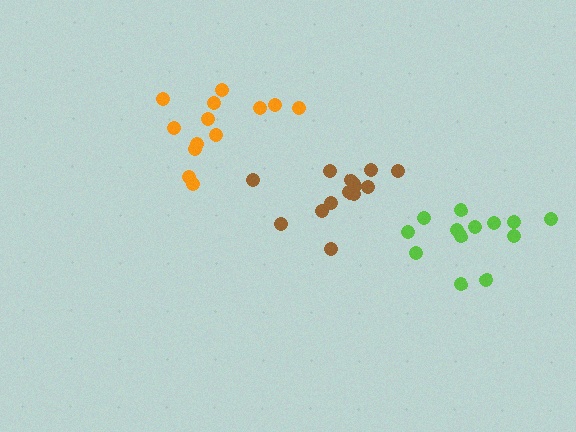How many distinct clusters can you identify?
There are 3 distinct clusters.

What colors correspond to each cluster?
The clusters are colored: brown, lime, orange.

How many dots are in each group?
Group 1: 14 dots, Group 2: 13 dots, Group 3: 13 dots (40 total).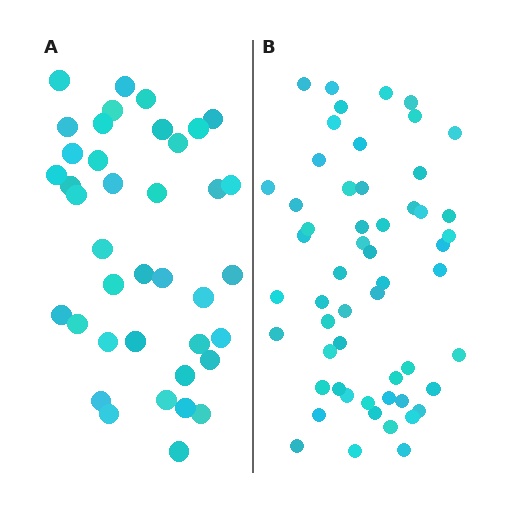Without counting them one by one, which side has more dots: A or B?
Region B (the right region) has more dots.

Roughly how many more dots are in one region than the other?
Region B has approximately 15 more dots than region A.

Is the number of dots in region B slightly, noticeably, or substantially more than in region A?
Region B has noticeably more, but not dramatically so. The ratio is roughly 1.4 to 1.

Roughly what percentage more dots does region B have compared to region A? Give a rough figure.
About 40% more.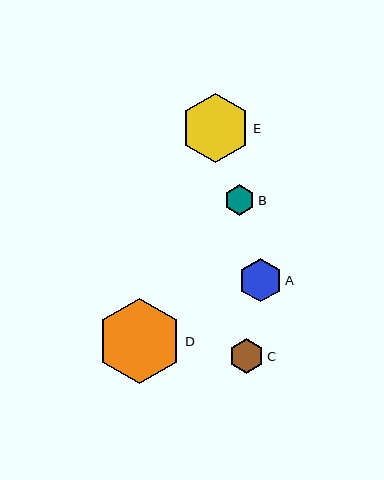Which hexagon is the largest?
Hexagon D is the largest with a size of approximately 85 pixels.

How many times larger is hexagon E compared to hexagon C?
Hexagon E is approximately 2.0 times the size of hexagon C.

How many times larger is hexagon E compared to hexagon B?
Hexagon E is approximately 2.3 times the size of hexagon B.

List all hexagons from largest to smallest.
From largest to smallest: D, E, A, C, B.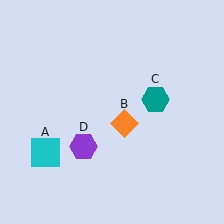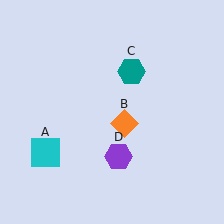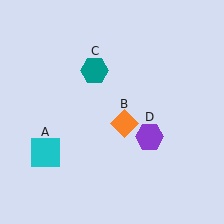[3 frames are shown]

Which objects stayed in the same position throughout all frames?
Cyan square (object A) and orange diamond (object B) remained stationary.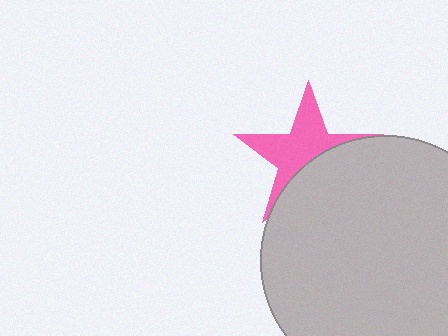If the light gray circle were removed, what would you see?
You would see the complete pink star.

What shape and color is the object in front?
The object in front is a light gray circle.